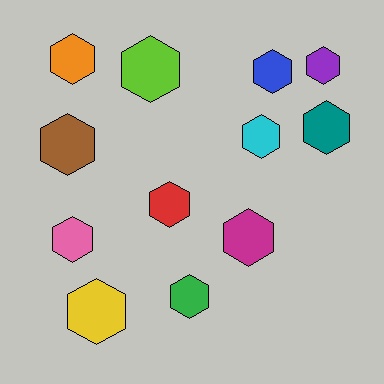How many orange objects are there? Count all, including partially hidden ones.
There is 1 orange object.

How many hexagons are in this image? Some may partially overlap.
There are 12 hexagons.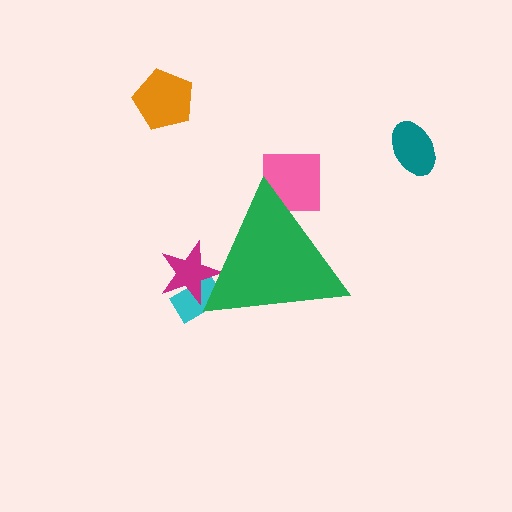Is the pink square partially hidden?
Yes, the pink square is partially hidden behind the green triangle.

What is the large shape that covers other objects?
A green triangle.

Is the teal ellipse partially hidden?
No, the teal ellipse is fully visible.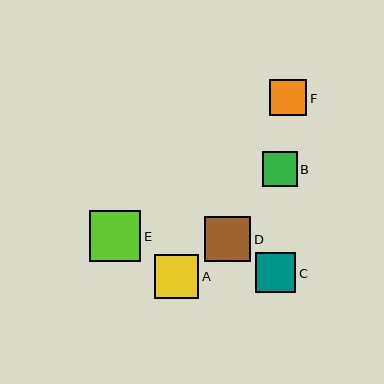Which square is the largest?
Square E is the largest with a size of approximately 51 pixels.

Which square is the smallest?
Square B is the smallest with a size of approximately 35 pixels.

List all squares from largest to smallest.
From largest to smallest: E, D, A, C, F, B.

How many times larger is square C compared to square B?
Square C is approximately 1.2 times the size of square B.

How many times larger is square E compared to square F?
Square E is approximately 1.4 times the size of square F.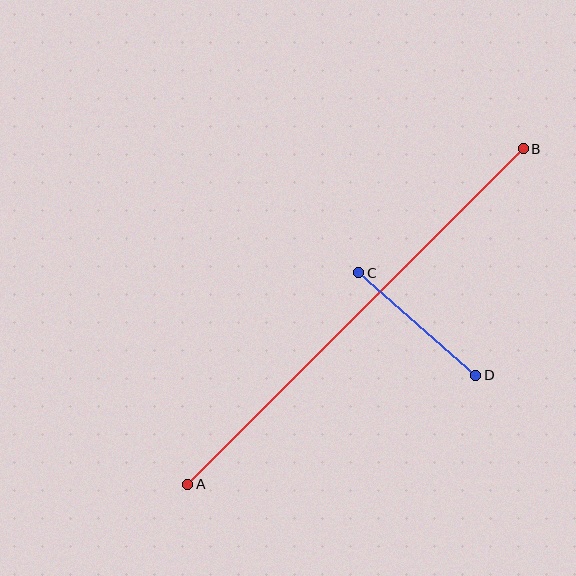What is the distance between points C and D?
The distance is approximately 156 pixels.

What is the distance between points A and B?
The distance is approximately 475 pixels.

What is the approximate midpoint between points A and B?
The midpoint is at approximately (355, 317) pixels.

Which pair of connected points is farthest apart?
Points A and B are farthest apart.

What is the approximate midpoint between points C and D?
The midpoint is at approximately (417, 324) pixels.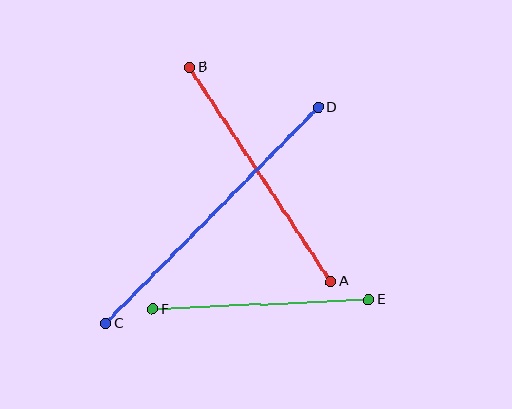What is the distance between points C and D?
The distance is approximately 304 pixels.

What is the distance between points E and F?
The distance is approximately 216 pixels.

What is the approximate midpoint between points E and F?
The midpoint is at approximately (261, 304) pixels.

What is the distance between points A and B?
The distance is approximately 256 pixels.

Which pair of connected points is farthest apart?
Points C and D are farthest apart.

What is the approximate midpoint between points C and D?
The midpoint is at approximately (212, 216) pixels.